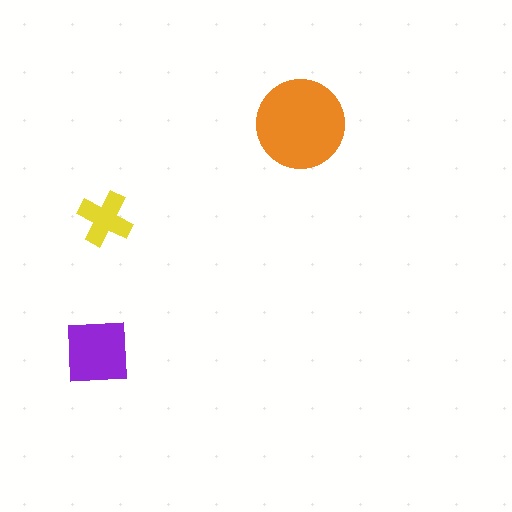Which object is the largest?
The orange circle.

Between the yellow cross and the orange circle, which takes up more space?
The orange circle.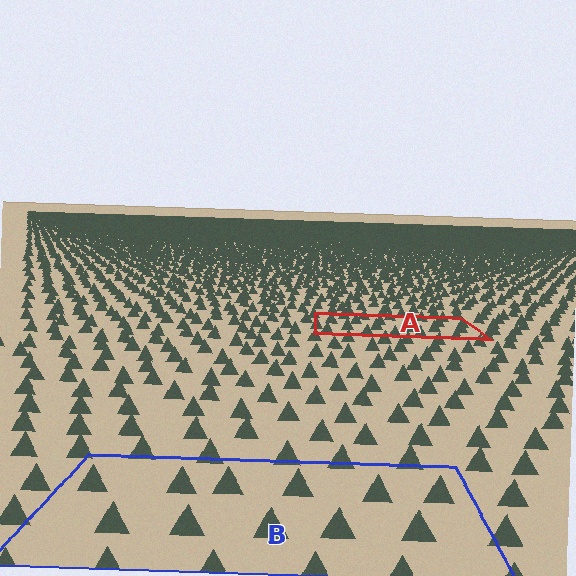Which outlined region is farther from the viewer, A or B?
Region A is farther from the viewer — the texture elements inside it appear smaller and more densely packed.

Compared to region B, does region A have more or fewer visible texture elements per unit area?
Region A has more texture elements per unit area — they are packed more densely because it is farther away.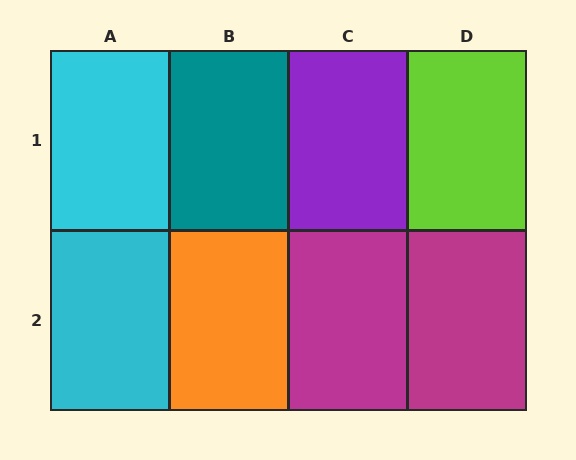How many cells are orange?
1 cell is orange.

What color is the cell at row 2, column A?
Cyan.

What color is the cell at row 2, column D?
Magenta.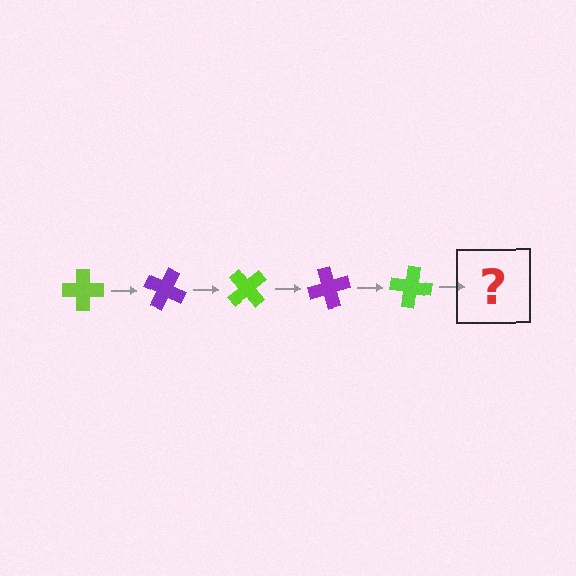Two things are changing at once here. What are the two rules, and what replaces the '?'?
The two rules are that it rotates 25 degrees each step and the color cycles through lime and purple. The '?' should be a purple cross, rotated 125 degrees from the start.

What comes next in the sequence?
The next element should be a purple cross, rotated 125 degrees from the start.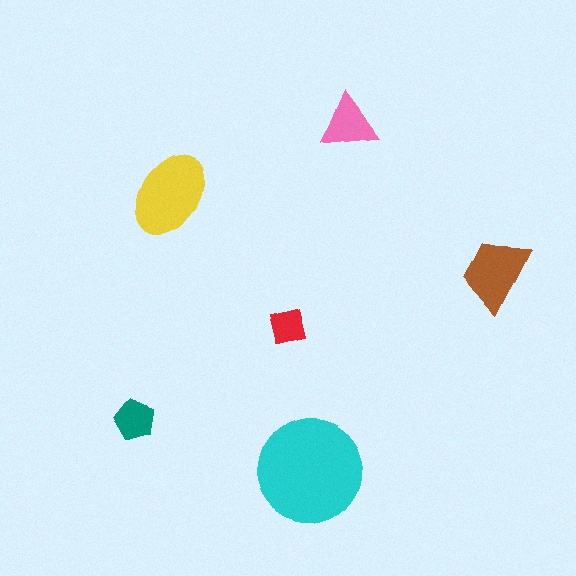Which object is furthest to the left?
The teal pentagon is leftmost.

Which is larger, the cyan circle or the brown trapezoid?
The cyan circle.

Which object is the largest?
The cyan circle.